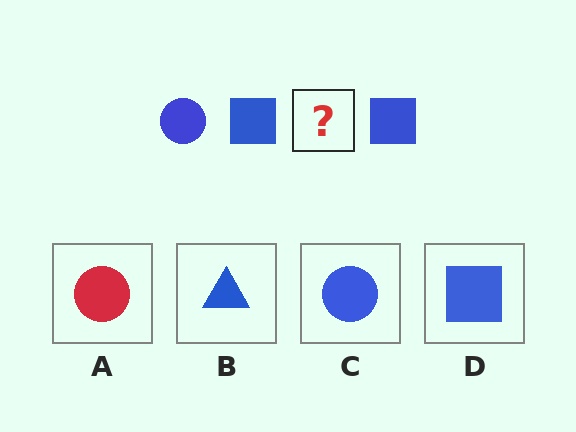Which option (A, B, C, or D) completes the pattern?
C.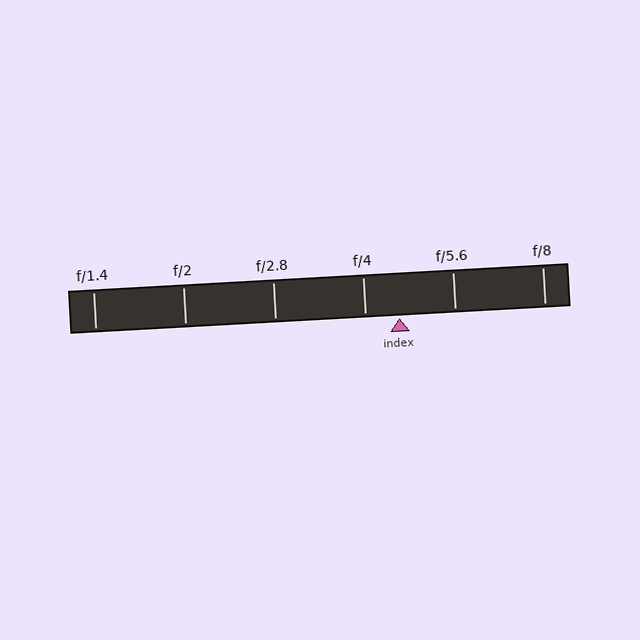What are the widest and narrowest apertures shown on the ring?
The widest aperture shown is f/1.4 and the narrowest is f/8.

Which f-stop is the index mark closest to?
The index mark is closest to f/4.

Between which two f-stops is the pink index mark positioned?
The index mark is between f/4 and f/5.6.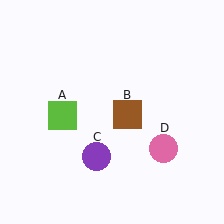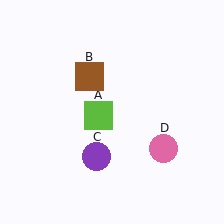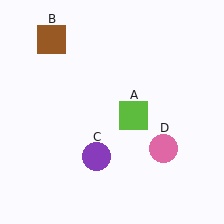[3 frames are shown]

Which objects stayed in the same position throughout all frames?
Purple circle (object C) and pink circle (object D) remained stationary.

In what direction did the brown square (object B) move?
The brown square (object B) moved up and to the left.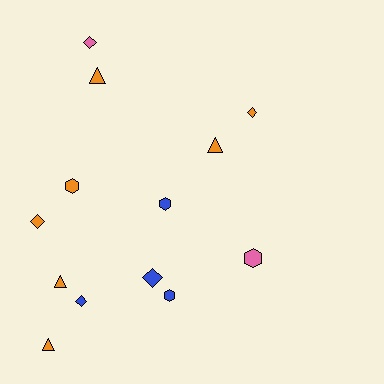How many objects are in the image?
There are 13 objects.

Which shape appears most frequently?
Diamond, with 5 objects.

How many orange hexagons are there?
There is 1 orange hexagon.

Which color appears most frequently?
Orange, with 7 objects.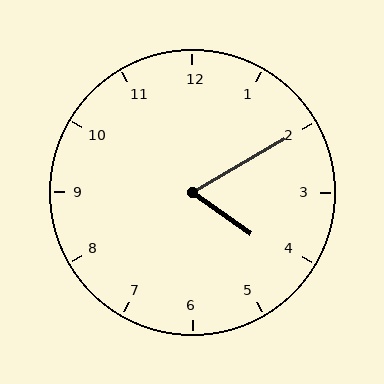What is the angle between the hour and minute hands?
Approximately 65 degrees.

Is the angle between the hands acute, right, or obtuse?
It is acute.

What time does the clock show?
4:10.